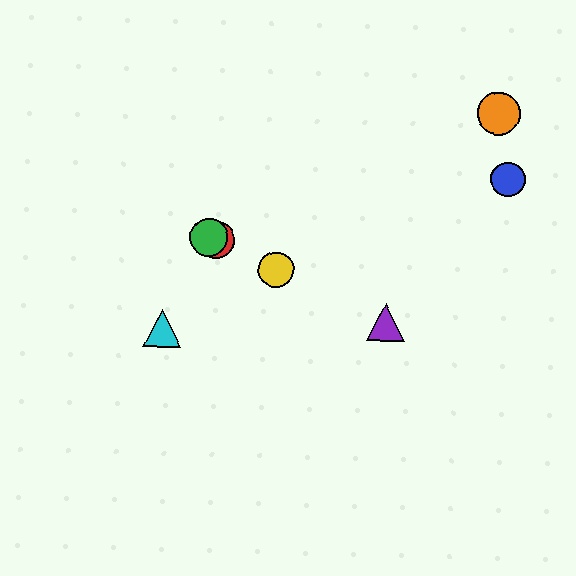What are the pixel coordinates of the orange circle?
The orange circle is at (499, 113).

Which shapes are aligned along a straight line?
The red circle, the green circle, the yellow circle, the purple triangle are aligned along a straight line.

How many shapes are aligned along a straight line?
4 shapes (the red circle, the green circle, the yellow circle, the purple triangle) are aligned along a straight line.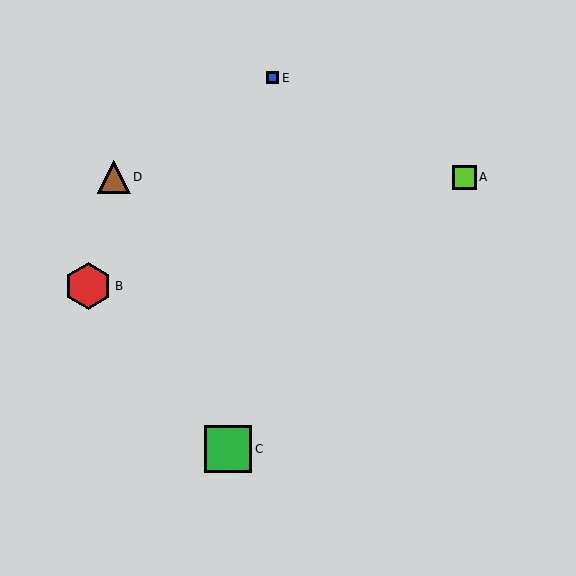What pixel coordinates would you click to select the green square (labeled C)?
Click at (228, 449) to select the green square C.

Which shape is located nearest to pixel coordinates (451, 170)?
The lime square (labeled A) at (464, 177) is nearest to that location.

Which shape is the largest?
The green square (labeled C) is the largest.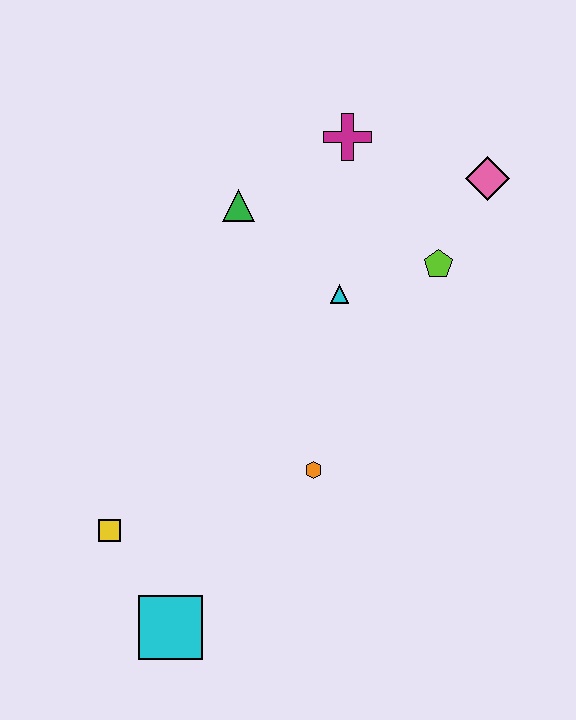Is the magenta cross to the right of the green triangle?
Yes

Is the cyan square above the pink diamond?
No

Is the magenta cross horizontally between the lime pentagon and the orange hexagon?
Yes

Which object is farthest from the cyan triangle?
The cyan square is farthest from the cyan triangle.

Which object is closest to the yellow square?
The cyan square is closest to the yellow square.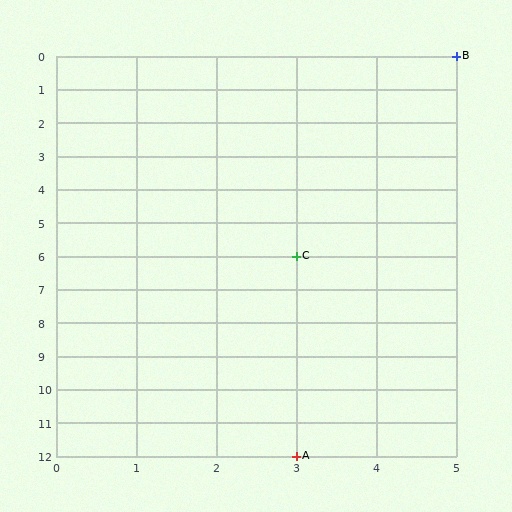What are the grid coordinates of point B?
Point B is at grid coordinates (5, 0).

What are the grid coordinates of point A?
Point A is at grid coordinates (3, 12).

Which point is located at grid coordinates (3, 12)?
Point A is at (3, 12).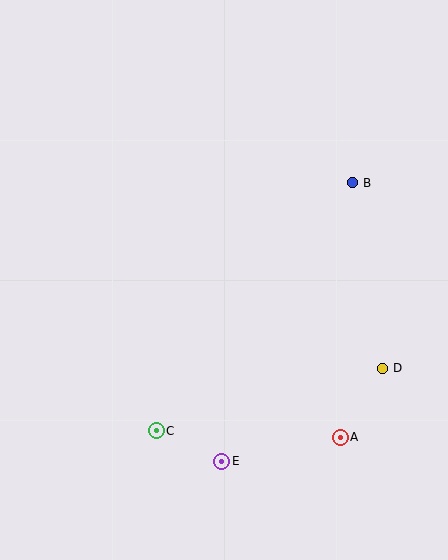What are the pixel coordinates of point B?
Point B is at (353, 183).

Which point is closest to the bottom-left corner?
Point C is closest to the bottom-left corner.